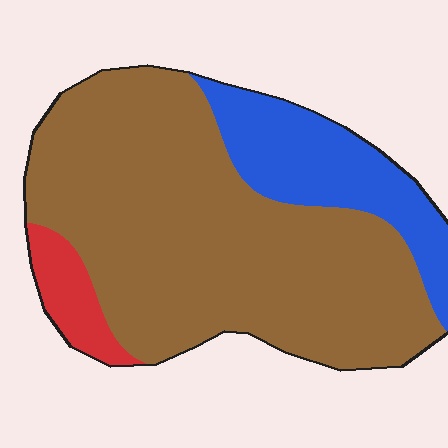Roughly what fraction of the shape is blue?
Blue covers around 20% of the shape.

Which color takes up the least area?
Red, at roughly 5%.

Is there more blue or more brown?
Brown.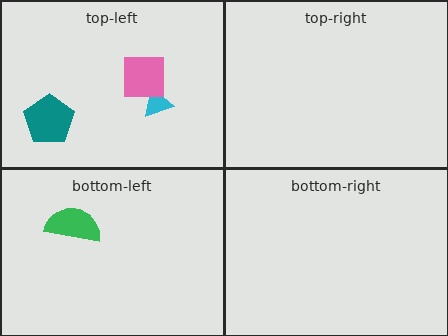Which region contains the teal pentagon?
The top-left region.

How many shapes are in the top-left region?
3.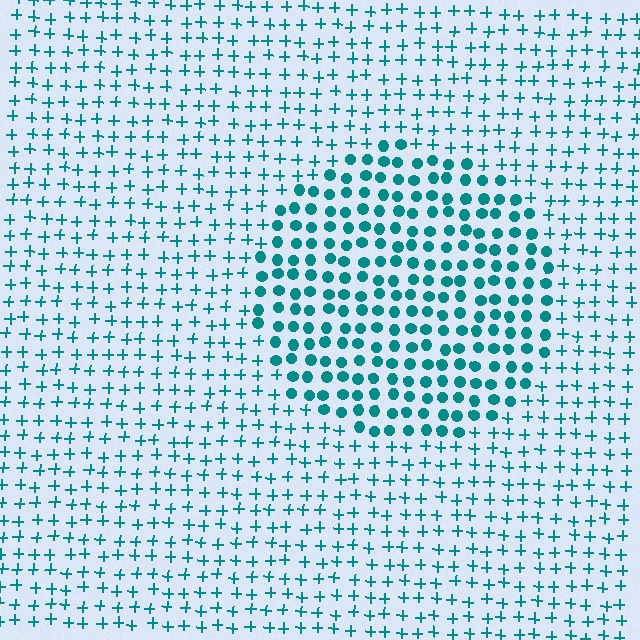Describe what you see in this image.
The image is filled with small teal elements arranged in a uniform grid. A circle-shaped region contains circles, while the surrounding area contains plus signs. The boundary is defined purely by the change in element shape.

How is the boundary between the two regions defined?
The boundary is defined by a change in element shape: circles inside vs. plus signs outside. All elements share the same color and spacing.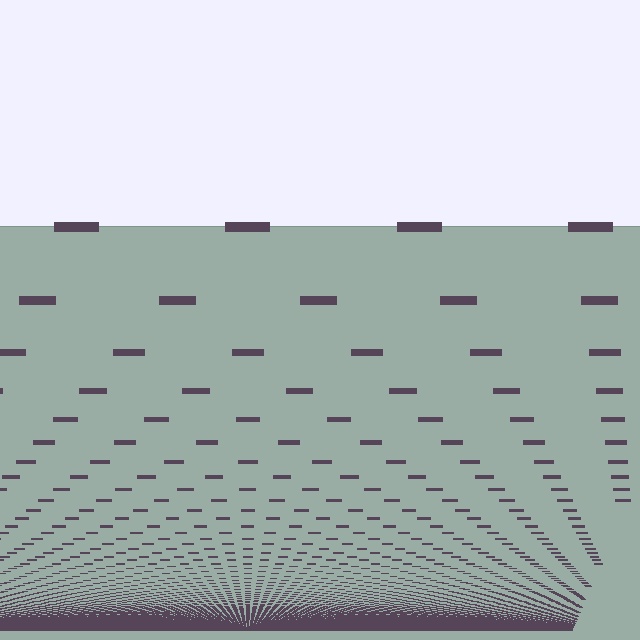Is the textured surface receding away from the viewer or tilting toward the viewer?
The surface appears to tilt toward the viewer. Texture elements get larger and sparser toward the top.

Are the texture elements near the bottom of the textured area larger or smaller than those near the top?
Smaller. The gradient is inverted — elements near the bottom are smaller and denser.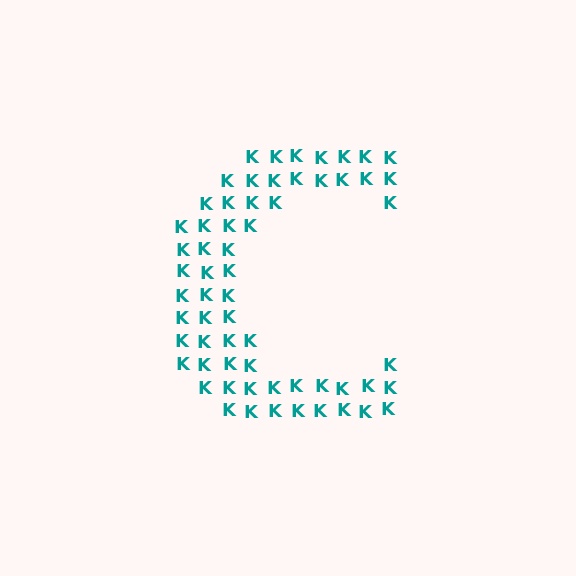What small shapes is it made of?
It is made of small letter K's.